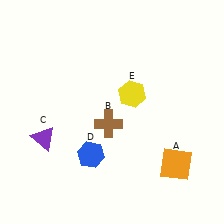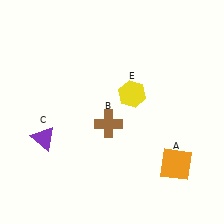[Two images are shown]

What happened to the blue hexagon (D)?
The blue hexagon (D) was removed in Image 2. It was in the bottom-left area of Image 1.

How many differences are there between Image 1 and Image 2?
There is 1 difference between the two images.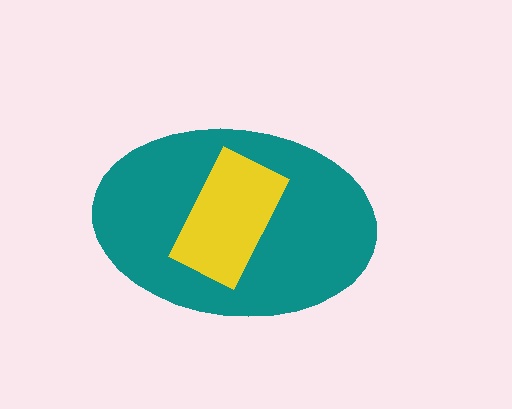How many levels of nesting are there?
2.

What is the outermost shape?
The teal ellipse.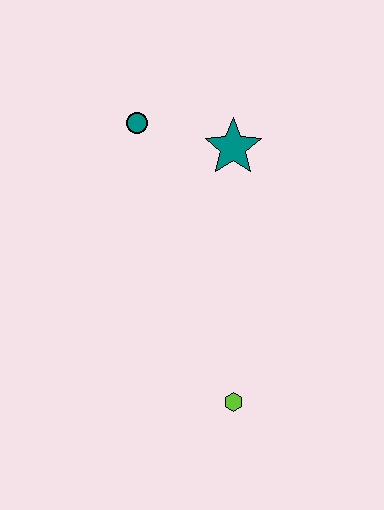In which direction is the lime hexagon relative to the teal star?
The lime hexagon is below the teal star.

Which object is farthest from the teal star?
The lime hexagon is farthest from the teal star.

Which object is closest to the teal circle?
The teal star is closest to the teal circle.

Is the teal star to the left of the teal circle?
No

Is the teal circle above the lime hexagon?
Yes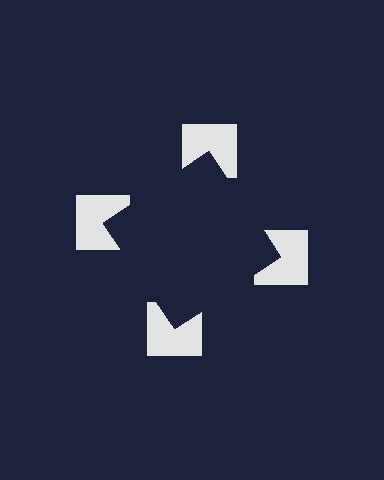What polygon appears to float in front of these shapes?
An illusory square — its edges are inferred from the aligned wedge cuts in the notched squares, not physically drawn.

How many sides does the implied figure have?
4 sides.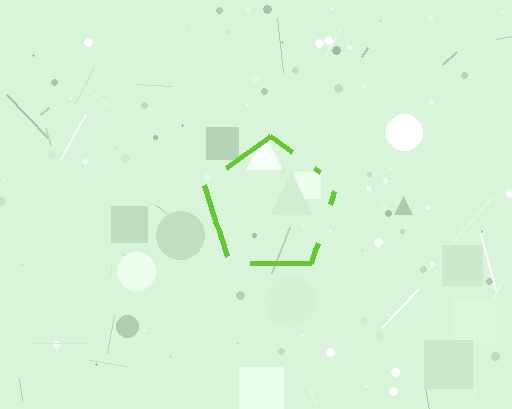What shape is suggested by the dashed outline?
The dashed outline suggests a pentagon.